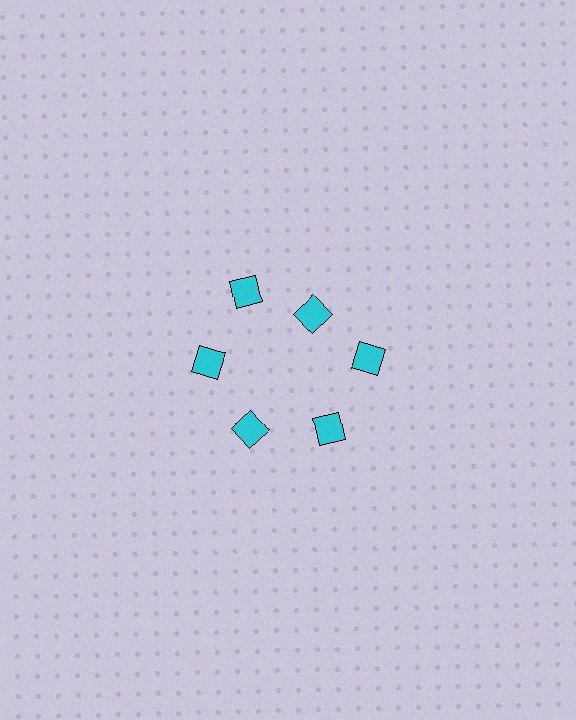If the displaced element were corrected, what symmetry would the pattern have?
It would have 6-fold rotational symmetry — the pattern would map onto itself every 60 degrees.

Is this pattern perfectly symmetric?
No. The 6 cyan diamonds are arranged in a ring, but one element near the 1 o'clock position is pulled inward toward the center, breaking the 6-fold rotational symmetry.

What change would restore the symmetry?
The symmetry would be restored by moving it outward, back onto the ring so that all 6 diamonds sit at equal angles and equal distance from the center.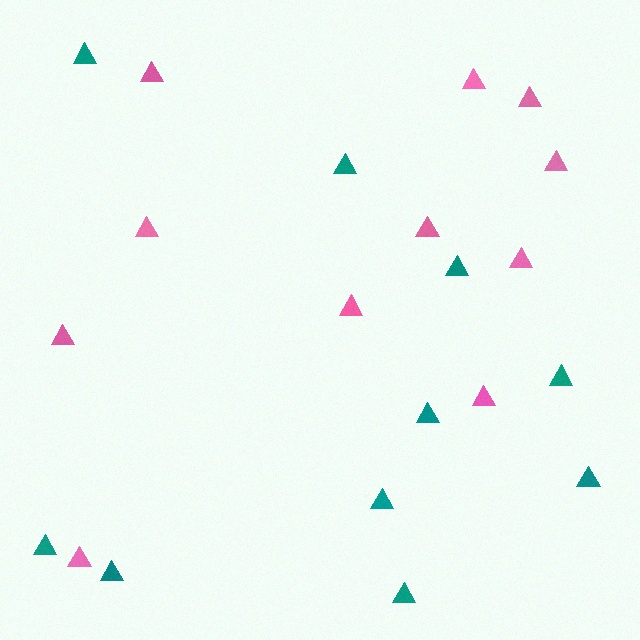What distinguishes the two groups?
There are 2 groups: one group of teal triangles (10) and one group of pink triangles (11).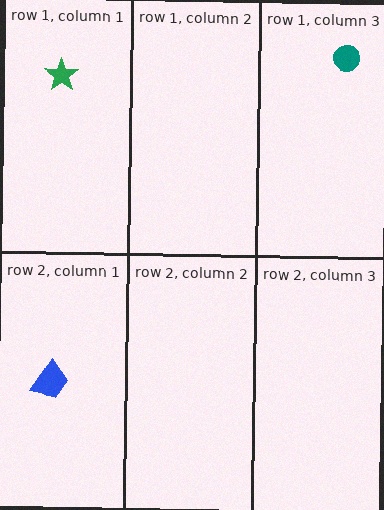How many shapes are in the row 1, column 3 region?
1.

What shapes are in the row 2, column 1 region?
The blue trapezoid.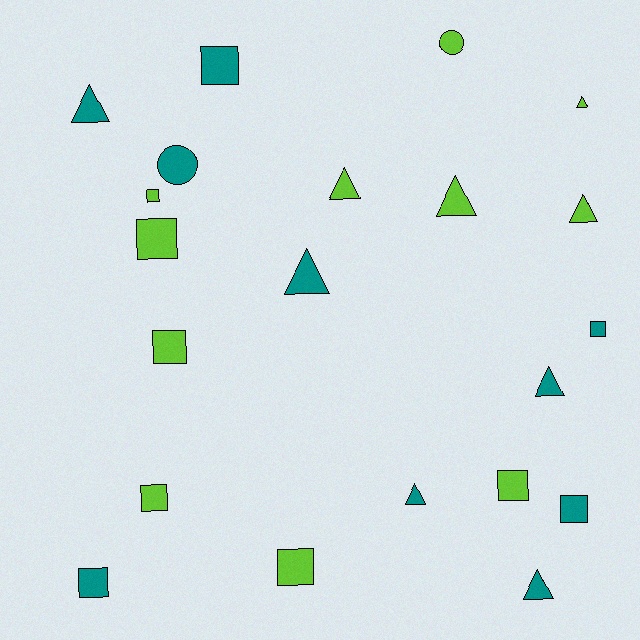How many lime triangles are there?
There are 4 lime triangles.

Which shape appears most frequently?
Square, with 10 objects.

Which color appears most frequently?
Lime, with 11 objects.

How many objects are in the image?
There are 21 objects.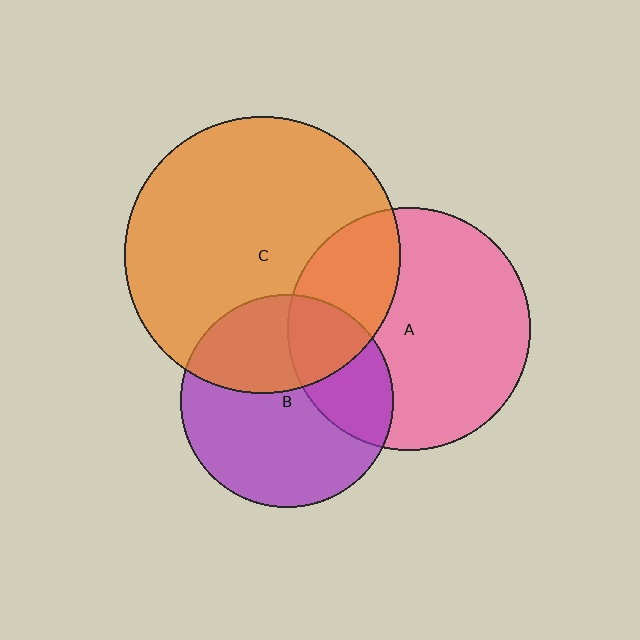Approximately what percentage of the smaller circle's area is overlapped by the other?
Approximately 30%.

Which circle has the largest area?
Circle C (orange).